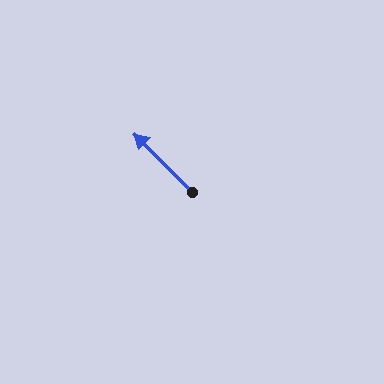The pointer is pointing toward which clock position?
Roughly 11 o'clock.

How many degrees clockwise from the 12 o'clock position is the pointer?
Approximately 315 degrees.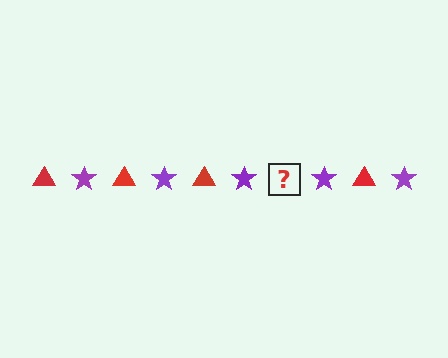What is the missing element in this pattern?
The missing element is a red triangle.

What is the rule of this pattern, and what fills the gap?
The rule is that the pattern alternates between red triangle and purple star. The gap should be filled with a red triangle.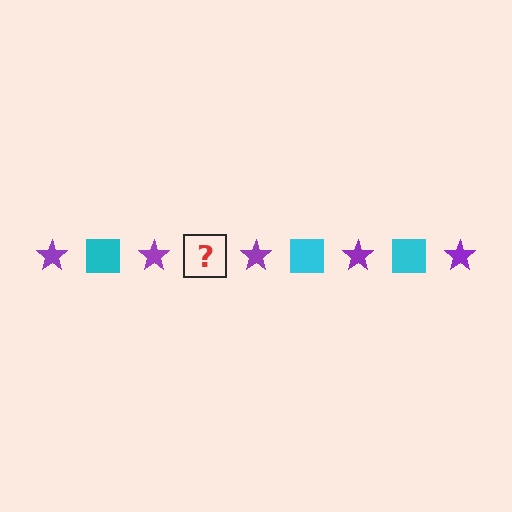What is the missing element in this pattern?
The missing element is a cyan square.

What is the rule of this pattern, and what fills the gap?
The rule is that the pattern alternates between purple star and cyan square. The gap should be filled with a cyan square.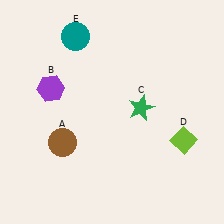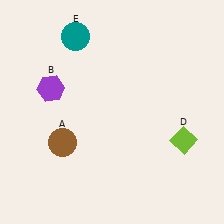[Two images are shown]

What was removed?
The green star (C) was removed in Image 2.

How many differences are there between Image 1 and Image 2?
There is 1 difference between the two images.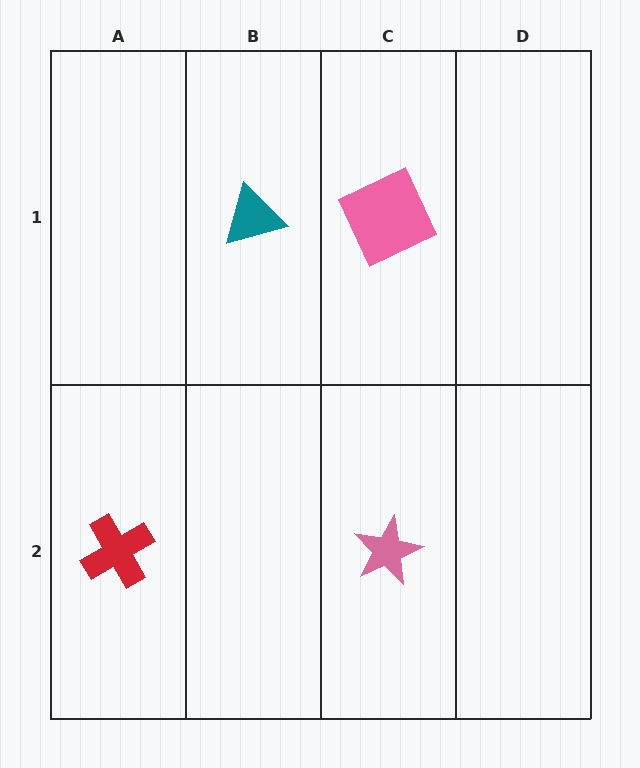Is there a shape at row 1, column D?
No, that cell is empty.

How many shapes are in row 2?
2 shapes.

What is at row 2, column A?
A red cross.